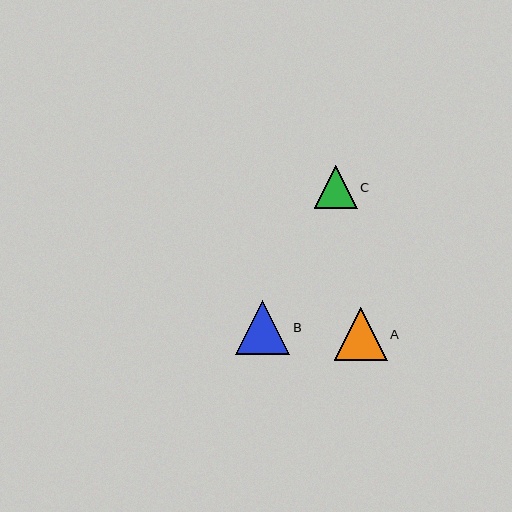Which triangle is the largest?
Triangle B is the largest with a size of approximately 54 pixels.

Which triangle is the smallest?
Triangle C is the smallest with a size of approximately 43 pixels.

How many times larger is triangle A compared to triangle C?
Triangle A is approximately 1.2 times the size of triangle C.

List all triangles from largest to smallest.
From largest to smallest: B, A, C.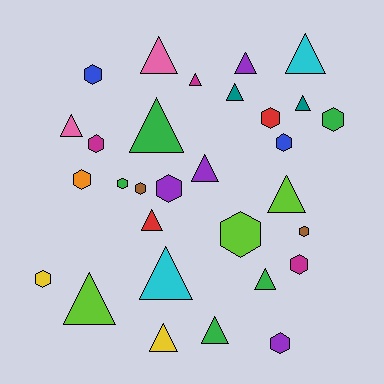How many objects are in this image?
There are 30 objects.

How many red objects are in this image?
There are 2 red objects.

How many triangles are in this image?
There are 16 triangles.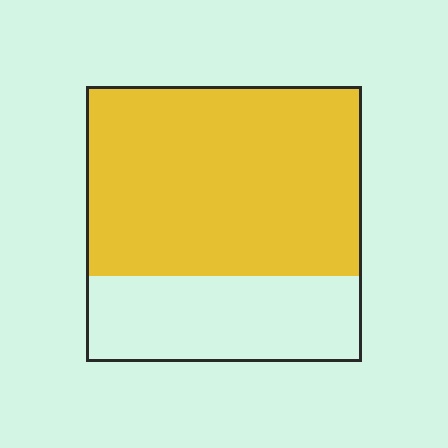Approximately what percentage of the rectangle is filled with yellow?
Approximately 70%.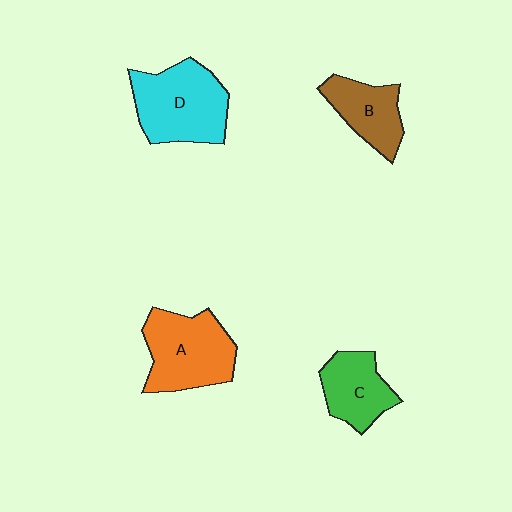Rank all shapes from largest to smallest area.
From largest to smallest: D (cyan), A (orange), C (green), B (brown).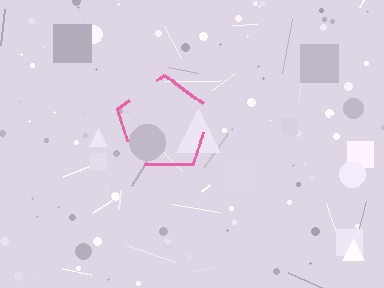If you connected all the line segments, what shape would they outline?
They would outline a pentagon.